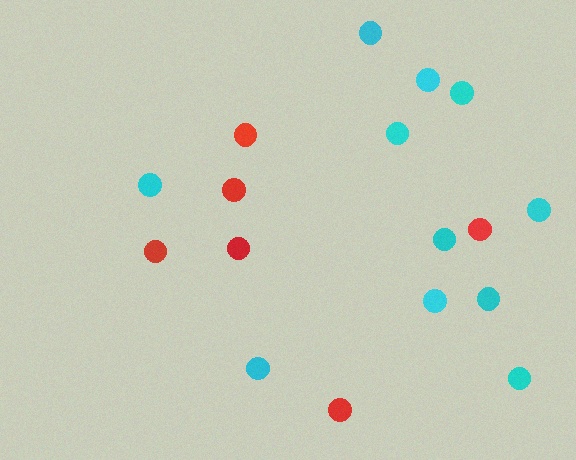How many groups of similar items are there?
There are 2 groups: one group of cyan circles (11) and one group of red circles (6).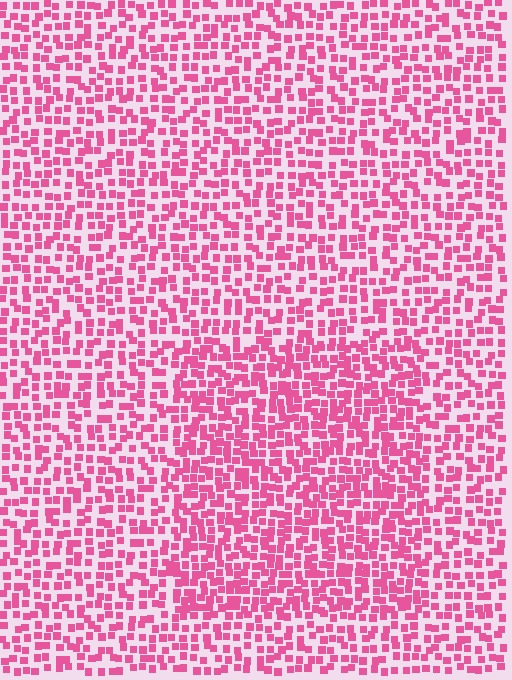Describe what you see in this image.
The image contains small pink elements arranged at two different densities. A rectangle-shaped region is visible where the elements are more densely packed than the surrounding area.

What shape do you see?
I see a rectangle.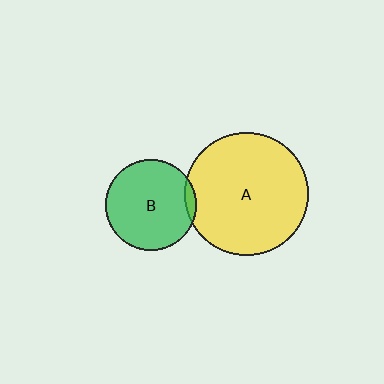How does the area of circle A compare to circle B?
Approximately 1.8 times.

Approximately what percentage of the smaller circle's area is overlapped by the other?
Approximately 5%.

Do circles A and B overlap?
Yes.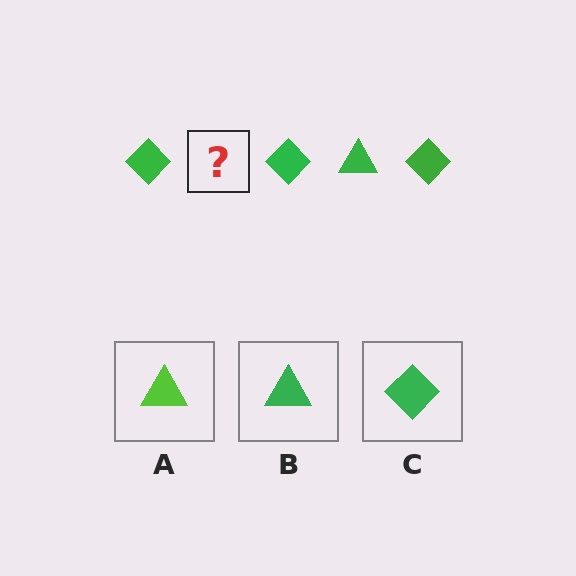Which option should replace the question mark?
Option B.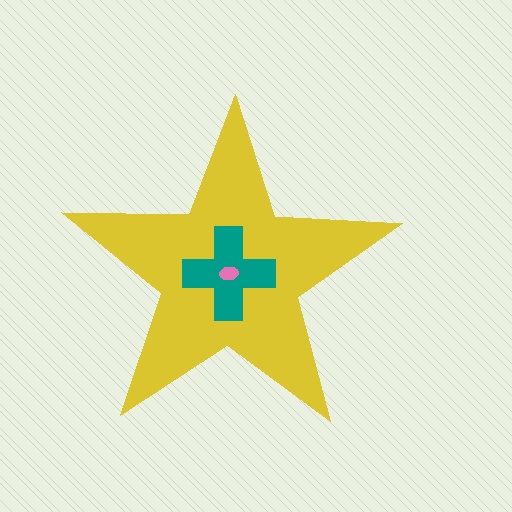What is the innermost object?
The pink ellipse.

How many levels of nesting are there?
3.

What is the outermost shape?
The yellow star.